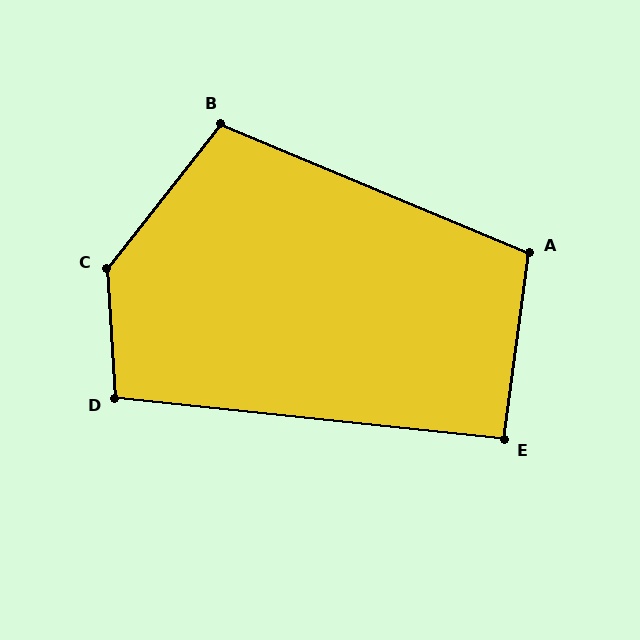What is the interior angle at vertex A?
Approximately 105 degrees (obtuse).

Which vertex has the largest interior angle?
C, at approximately 138 degrees.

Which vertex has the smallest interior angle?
E, at approximately 92 degrees.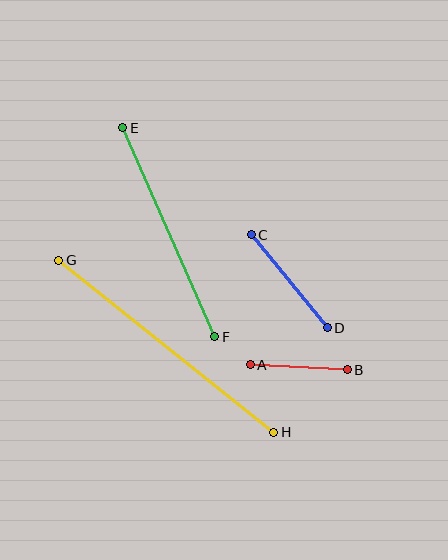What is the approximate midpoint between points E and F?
The midpoint is at approximately (169, 232) pixels.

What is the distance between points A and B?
The distance is approximately 97 pixels.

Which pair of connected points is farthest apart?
Points G and H are farthest apart.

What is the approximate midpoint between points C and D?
The midpoint is at approximately (289, 281) pixels.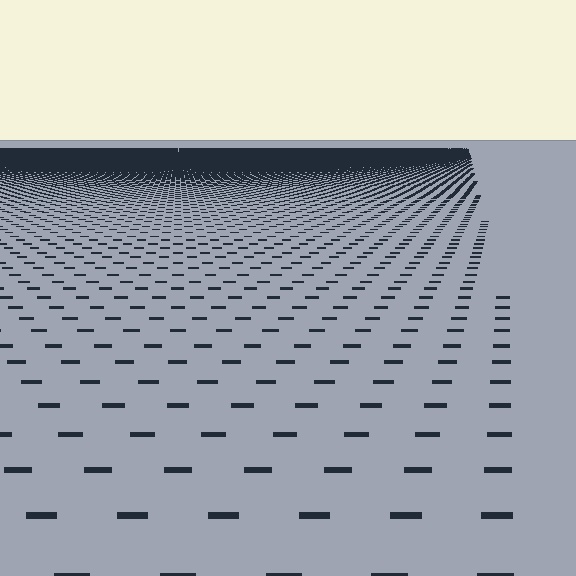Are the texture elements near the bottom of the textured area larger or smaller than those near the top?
Larger. Near the bottom, elements are closer to the viewer and appear at a bigger on-screen size.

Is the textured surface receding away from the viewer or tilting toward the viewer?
The surface is receding away from the viewer. Texture elements get smaller and denser toward the top.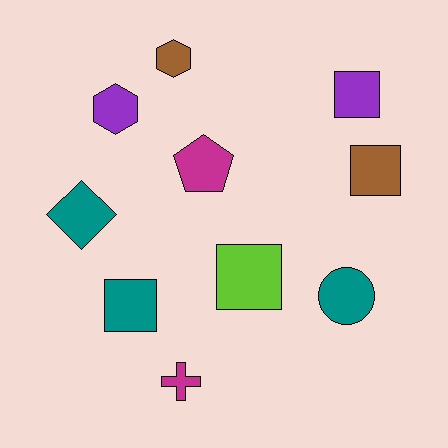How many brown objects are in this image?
There are 2 brown objects.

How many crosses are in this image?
There is 1 cross.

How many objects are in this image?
There are 10 objects.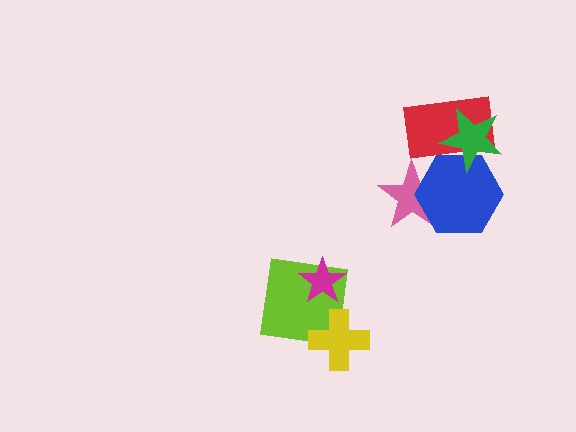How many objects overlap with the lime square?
2 objects overlap with the lime square.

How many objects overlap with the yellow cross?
1 object overlaps with the yellow cross.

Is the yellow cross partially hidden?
No, no other shape covers it.